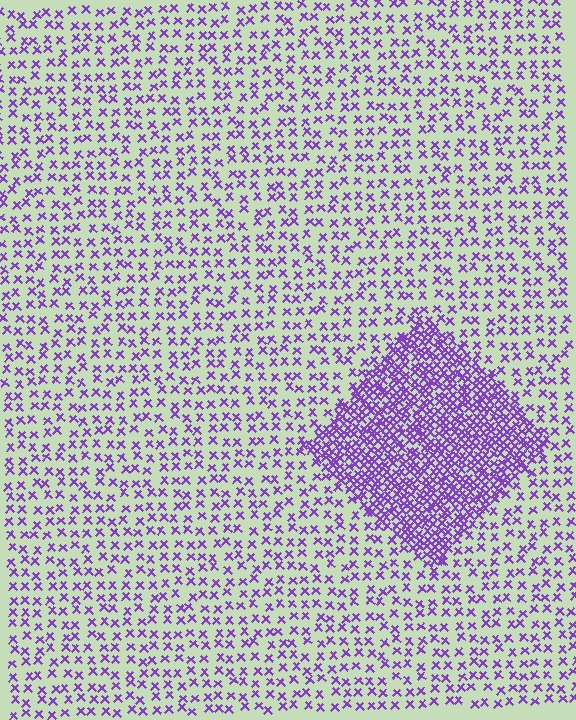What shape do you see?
I see a diamond.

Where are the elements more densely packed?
The elements are more densely packed inside the diamond boundary.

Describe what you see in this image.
The image contains small purple elements arranged at two different densities. A diamond-shaped region is visible where the elements are more densely packed than the surrounding area.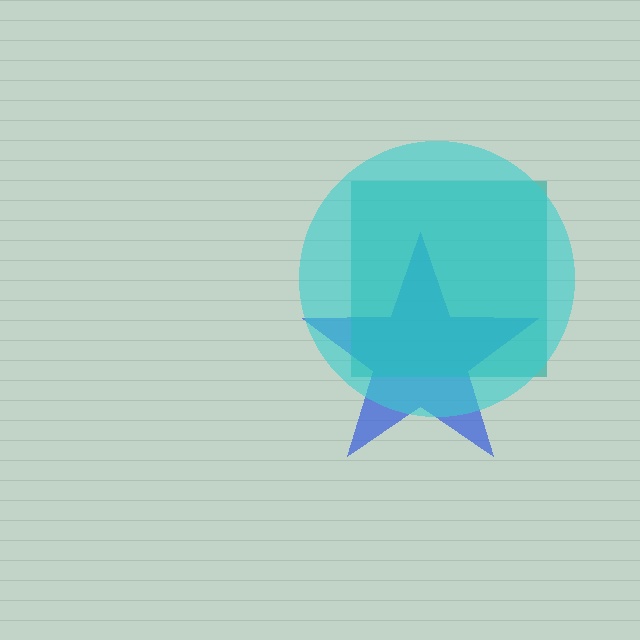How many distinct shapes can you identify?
There are 3 distinct shapes: a blue star, a teal square, a cyan circle.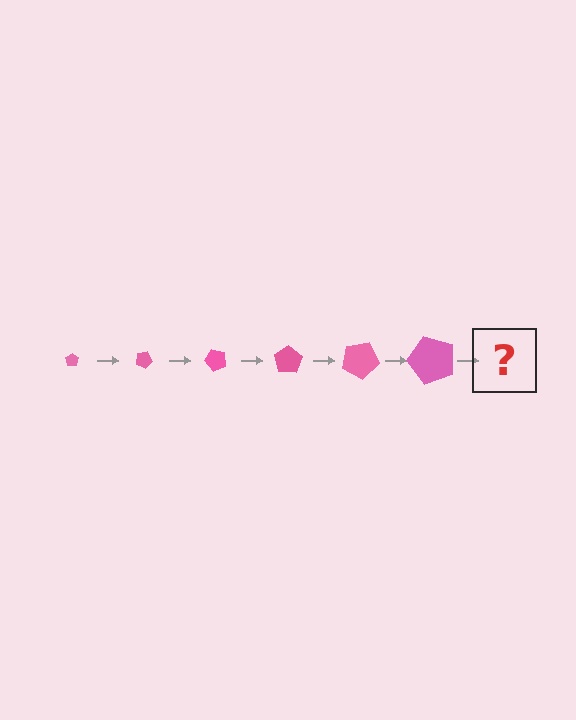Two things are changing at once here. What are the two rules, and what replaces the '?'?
The two rules are that the pentagon grows larger each step and it rotates 25 degrees each step. The '?' should be a pentagon, larger than the previous one and rotated 150 degrees from the start.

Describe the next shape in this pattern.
It should be a pentagon, larger than the previous one and rotated 150 degrees from the start.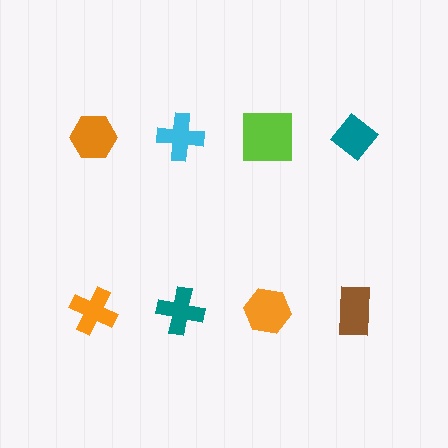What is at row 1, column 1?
An orange hexagon.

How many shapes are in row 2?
4 shapes.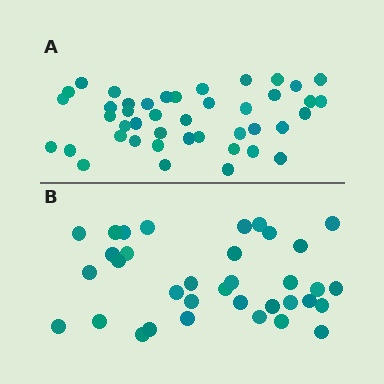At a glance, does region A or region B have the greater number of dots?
Region A (the top region) has more dots.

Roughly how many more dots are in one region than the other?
Region A has roughly 8 or so more dots than region B.